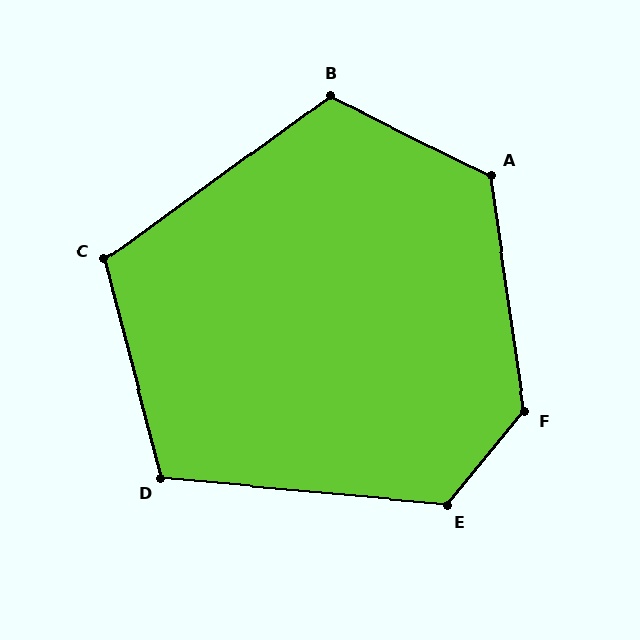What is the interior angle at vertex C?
Approximately 111 degrees (obtuse).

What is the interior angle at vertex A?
Approximately 124 degrees (obtuse).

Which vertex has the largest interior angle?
F, at approximately 132 degrees.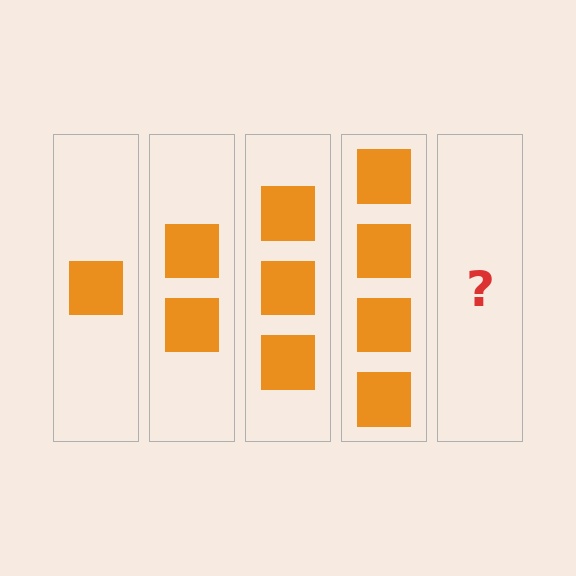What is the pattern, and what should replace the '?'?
The pattern is that each step adds one more square. The '?' should be 5 squares.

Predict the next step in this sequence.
The next step is 5 squares.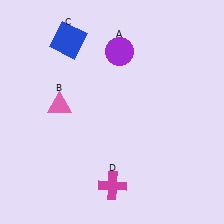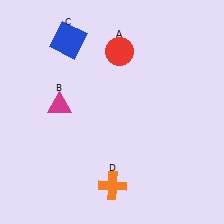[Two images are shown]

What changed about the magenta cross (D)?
In Image 1, D is magenta. In Image 2, it changed to orange.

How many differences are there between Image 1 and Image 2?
There are 3 differences between the two images.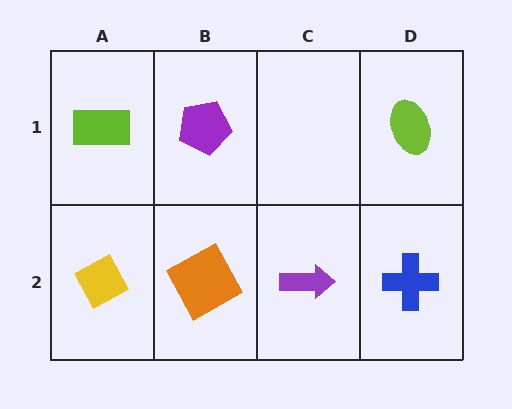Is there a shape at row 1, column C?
No, that cell is empty.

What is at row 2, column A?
A yellow diamond.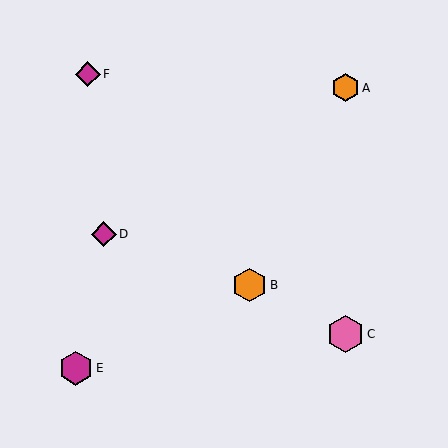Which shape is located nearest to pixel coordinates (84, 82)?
The magenta diamond (labeled F) at (88, 74) is nearest to that location.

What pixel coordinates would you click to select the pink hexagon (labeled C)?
Click at (345, 334) to select the pink hexagon C.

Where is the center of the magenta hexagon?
The center of the magenta hexagon is at (76, 368).